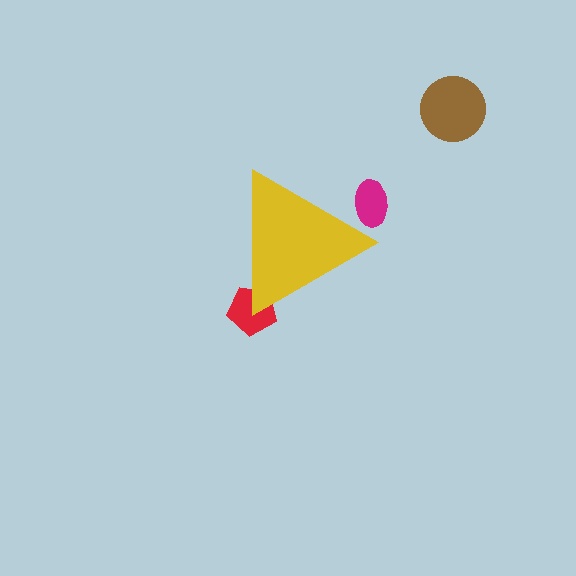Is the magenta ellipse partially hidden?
Yes, the magenta ellipse is partially hidden behind the yellow triangle.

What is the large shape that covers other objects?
A yellow triangle.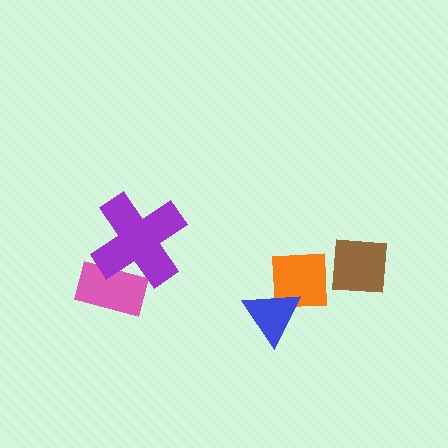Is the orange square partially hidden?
Yes, it is partially covered by another shape.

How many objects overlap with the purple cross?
1 object overlaps with the purple cross.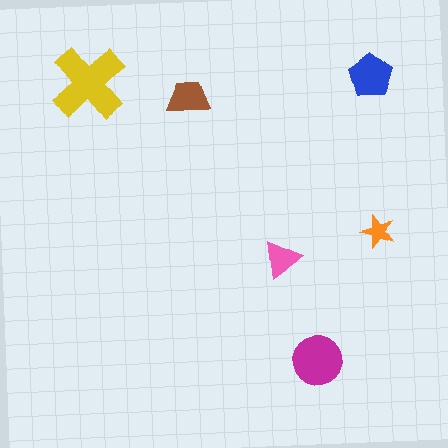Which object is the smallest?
The orange star.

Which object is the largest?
The yellow cross.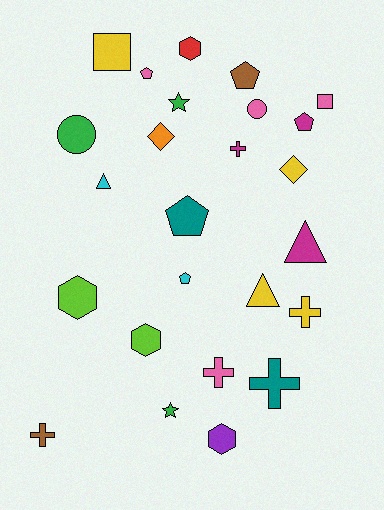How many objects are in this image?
There are 25 objects.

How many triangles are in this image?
There are 3 triangles.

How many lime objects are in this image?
There are 2 lime objects.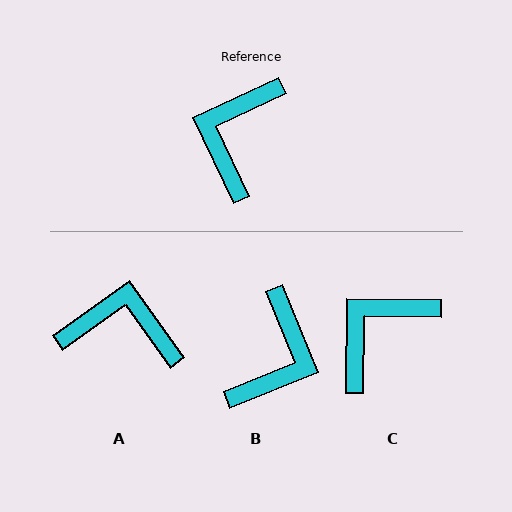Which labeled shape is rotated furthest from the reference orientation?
B, about 177 degrees away.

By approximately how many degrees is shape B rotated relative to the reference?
Approximately 177 degrees counter-clockwise.